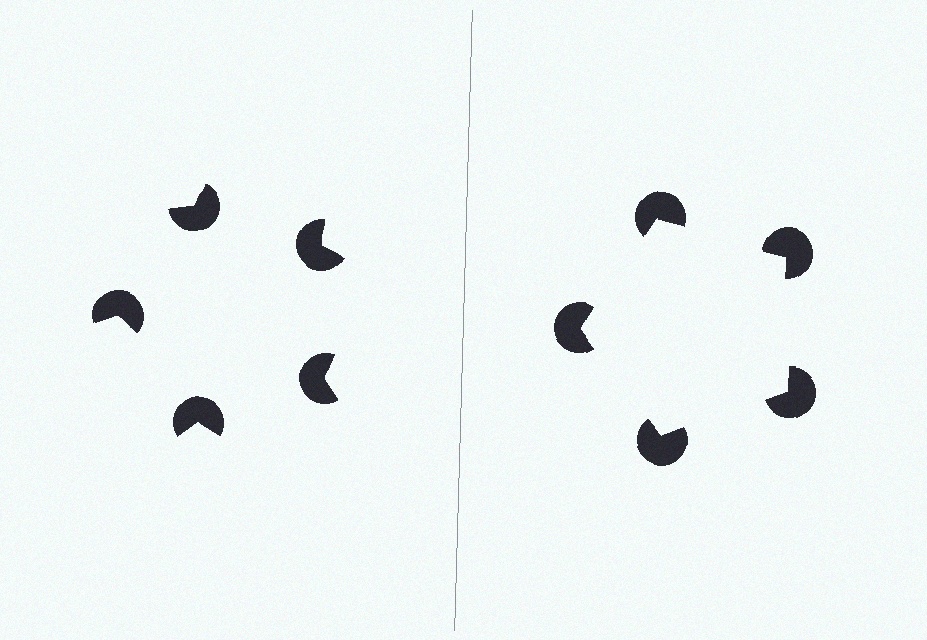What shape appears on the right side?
An illusory pentagon.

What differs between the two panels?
The pac-man discs are positioned identically on both sides; only the wedge orientations differ. On the right they align to a pentagon; on the left they are misaligned.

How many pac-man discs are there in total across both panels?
10 — 5 on each side.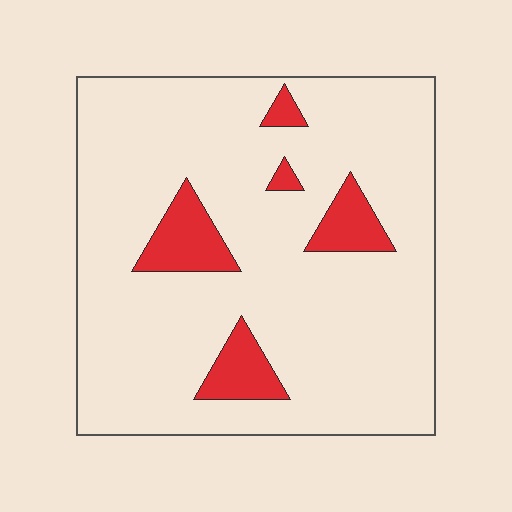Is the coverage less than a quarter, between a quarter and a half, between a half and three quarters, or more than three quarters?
Less than a quarter.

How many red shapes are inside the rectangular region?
5.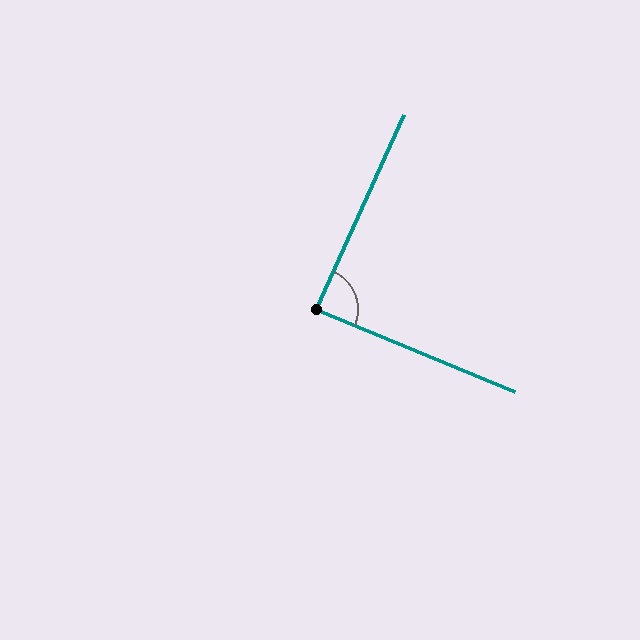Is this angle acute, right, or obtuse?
It is approximately a right angle.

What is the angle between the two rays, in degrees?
Approximately 88 degrees.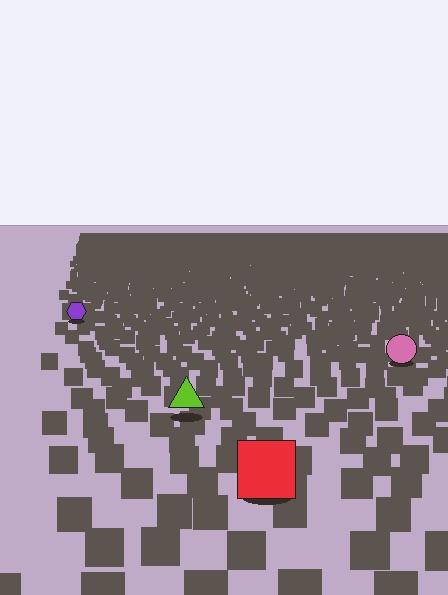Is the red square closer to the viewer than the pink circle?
Yes. The red square is closer — you can tell from the texture gradient: the ground texture is coarser near it.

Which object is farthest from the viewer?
The purple hexagon is farthest from the viewer. It appears smaller and the ground texture around it is denser.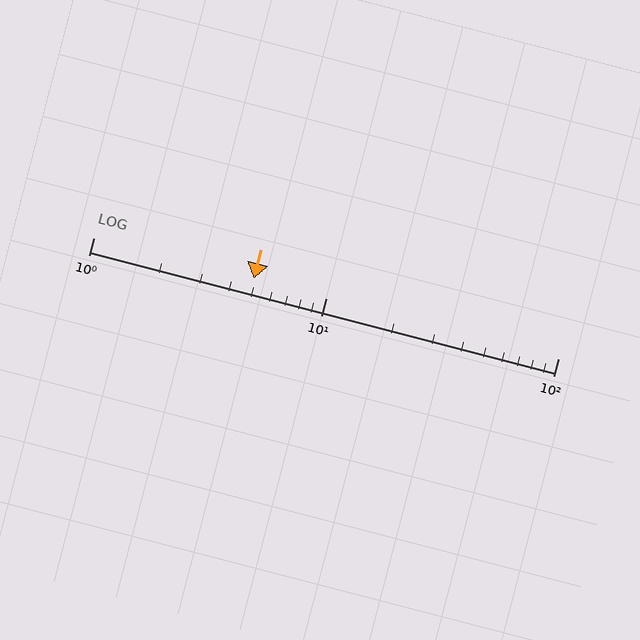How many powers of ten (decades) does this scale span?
The scale spans 2 decades, from 1 to 100.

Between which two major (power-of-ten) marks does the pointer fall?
The pointer is between 1 and 10.